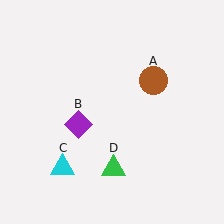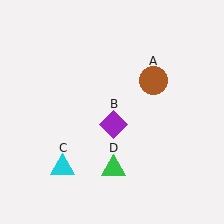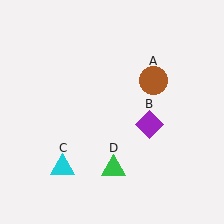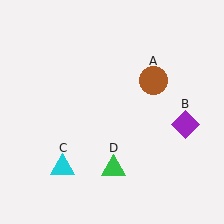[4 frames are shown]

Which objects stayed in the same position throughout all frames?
Brown circle (object A) and cyan triangle (object C) and green triangle (object D) remained stationary.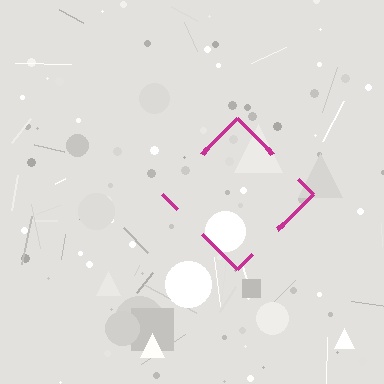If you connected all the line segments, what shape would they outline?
They would outline a diamond.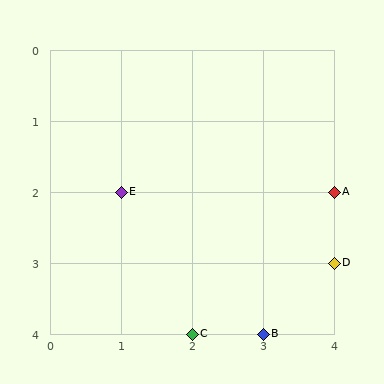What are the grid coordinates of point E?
Point E is at grid coordinates (1, 2).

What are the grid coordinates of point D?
Point D is at grid coordinates (4, 3).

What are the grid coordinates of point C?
Point C is at grid coordinates (2, 4).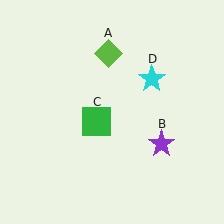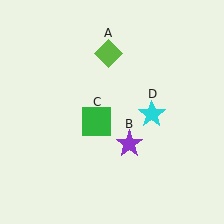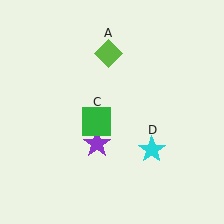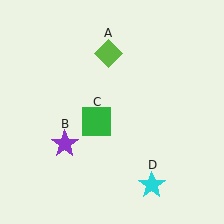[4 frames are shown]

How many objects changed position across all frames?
2 objects changed position: purple star (object B), cyan star (object D).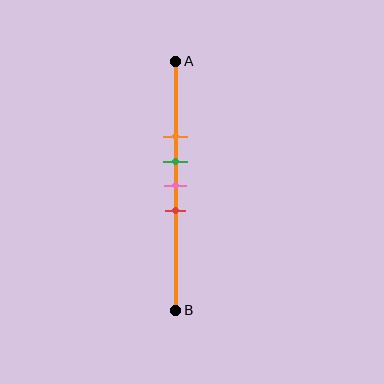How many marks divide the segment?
There are 4 marks dividing the segment.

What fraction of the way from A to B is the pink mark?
The pink mark is approximately 50% (0.5) of the way from A to B.